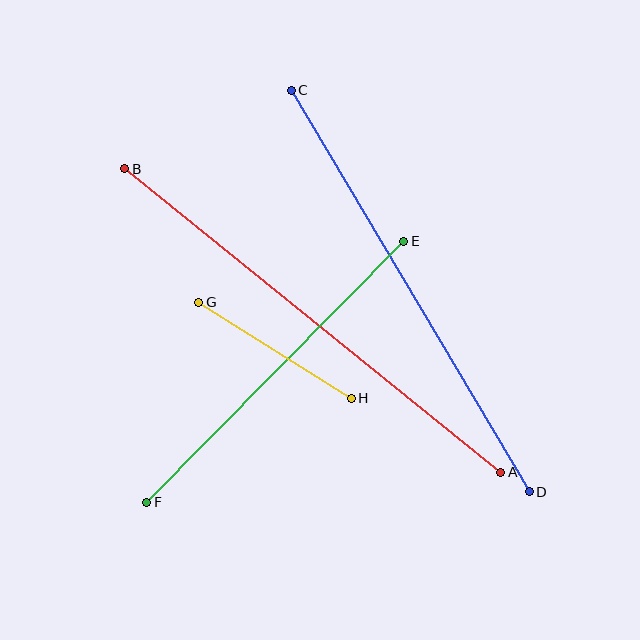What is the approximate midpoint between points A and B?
The midpoint is at approximately (313, 320) pixels.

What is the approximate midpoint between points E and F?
The midpoint is at approximately (275, 372) pixels.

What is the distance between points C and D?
The distance is approximately 467 pixels.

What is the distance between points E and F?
The distance is approximately 366 pixels.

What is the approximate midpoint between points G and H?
The midpoint is at approximately (275, 350) pixels.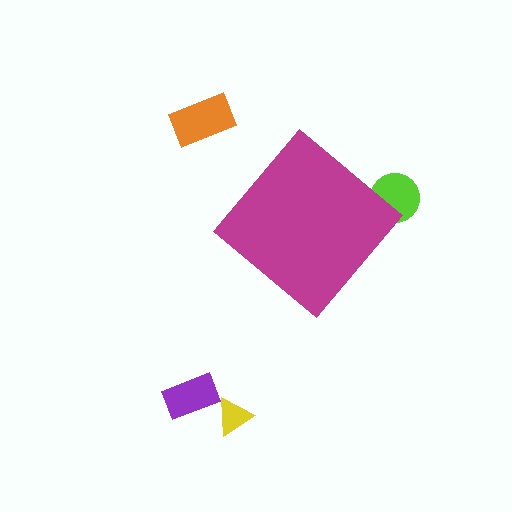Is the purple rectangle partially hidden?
No, the purple rectangle is fully visible.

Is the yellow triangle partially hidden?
No, the yellow triangle is fully visible.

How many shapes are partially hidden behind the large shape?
1 shape is partially hidden.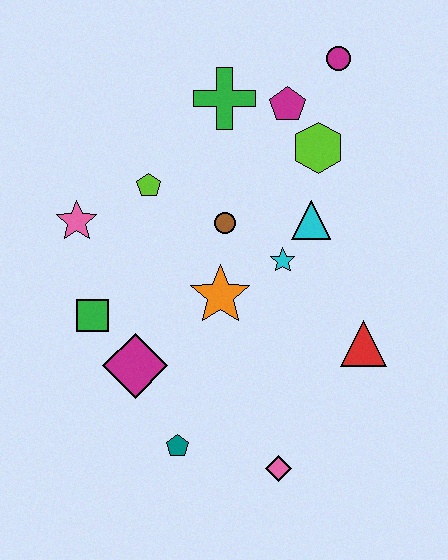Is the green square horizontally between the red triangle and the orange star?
No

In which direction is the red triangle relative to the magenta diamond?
The red triangle is to the right of the magenta diamond.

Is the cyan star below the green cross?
Yes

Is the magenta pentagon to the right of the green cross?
Yes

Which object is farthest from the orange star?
The magenta circle is farthest from the orange star.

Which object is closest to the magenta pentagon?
The lime hexagon is closest to the magenta pentagon.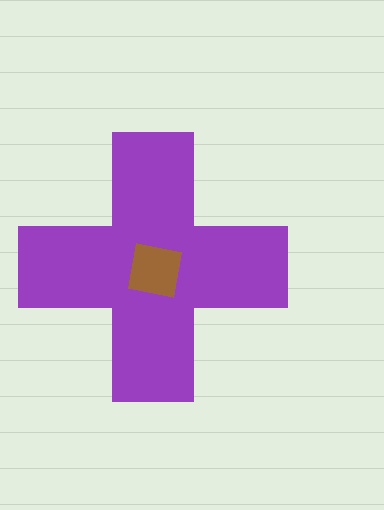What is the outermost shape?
The purple cross.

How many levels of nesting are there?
2.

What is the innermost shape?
The brown square.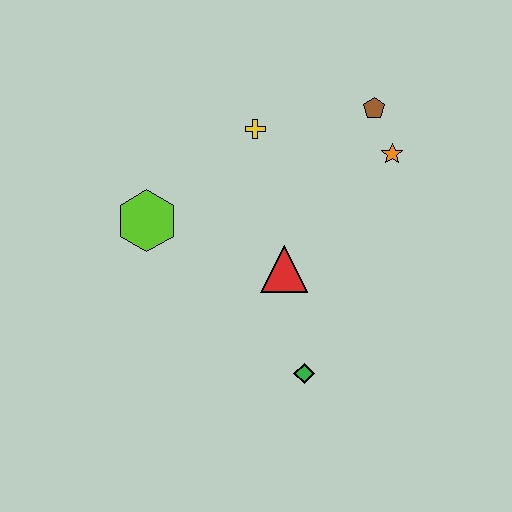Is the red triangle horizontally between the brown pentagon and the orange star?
No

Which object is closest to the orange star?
The brown pentagon is closest to the orange star.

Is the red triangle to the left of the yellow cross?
No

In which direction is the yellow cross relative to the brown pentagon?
The yellow cross is to the left of the brown pentagon.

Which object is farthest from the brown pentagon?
The green diamond is farthest from the brown pentagon.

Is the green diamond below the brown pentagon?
Yes